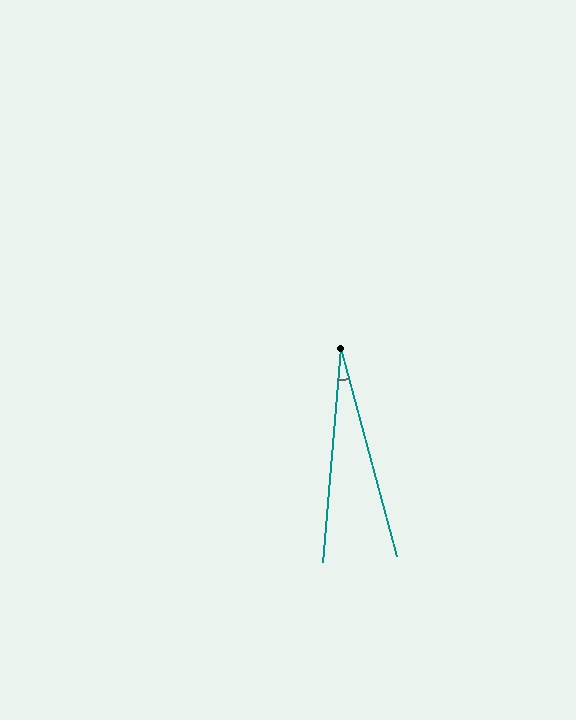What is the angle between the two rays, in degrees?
Approximately 20 degrees.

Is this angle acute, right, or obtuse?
It is acute.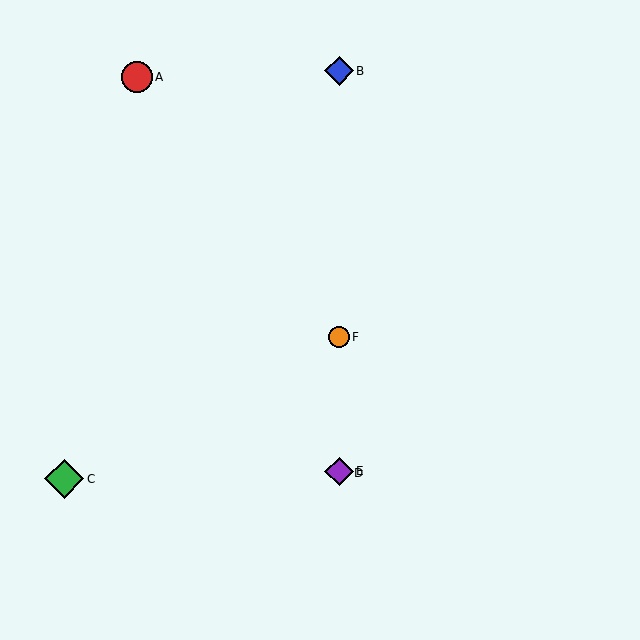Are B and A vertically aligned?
No, B is at x≈339 and A is at x≈137.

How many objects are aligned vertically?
4 objects (B, D, E, F) are aligned vertically.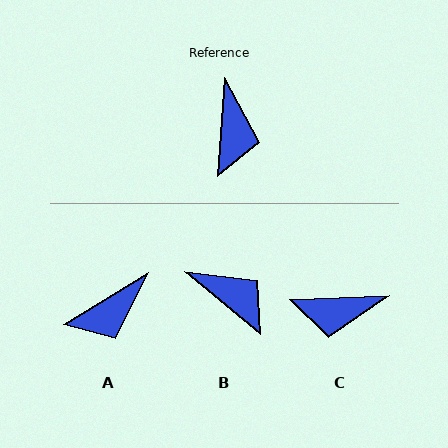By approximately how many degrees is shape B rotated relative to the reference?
Approximately 54 degrees counter-clockwise.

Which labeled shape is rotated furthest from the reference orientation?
C, about 84 degrees away.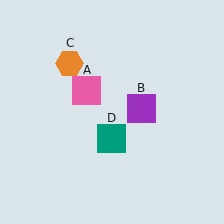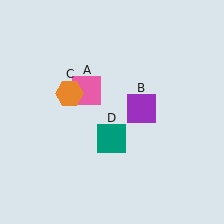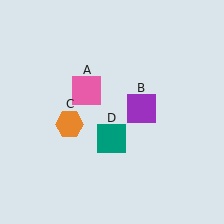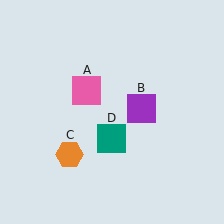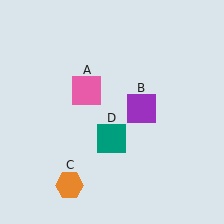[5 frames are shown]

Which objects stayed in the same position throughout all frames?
Pink square (object A) and purple square (object B) and teal square (object D) remained stationary.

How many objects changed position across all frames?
1 object changed position: orange hexagon (object C).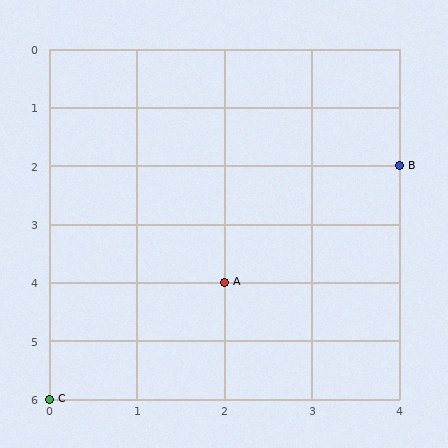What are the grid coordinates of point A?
Point A is at grid coordinates (2, 4).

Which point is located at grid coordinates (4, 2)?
Point B is at (4, 2).